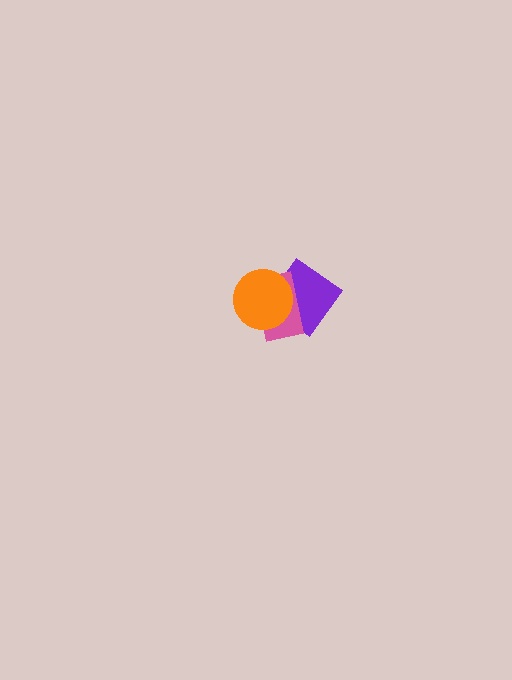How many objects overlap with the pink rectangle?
2 objects overlap with the pink rectangle.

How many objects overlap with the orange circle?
2 objects overlap with the orange circle.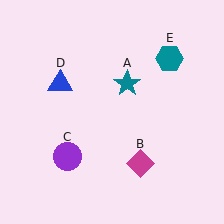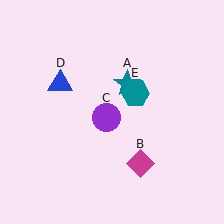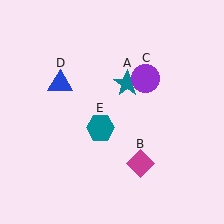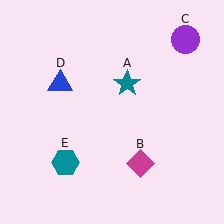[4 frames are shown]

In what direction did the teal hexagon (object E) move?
The teal hexagon (object E) moved down and to the left.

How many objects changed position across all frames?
2 objects changed position: purple circle (object C), teal hexagon (object E).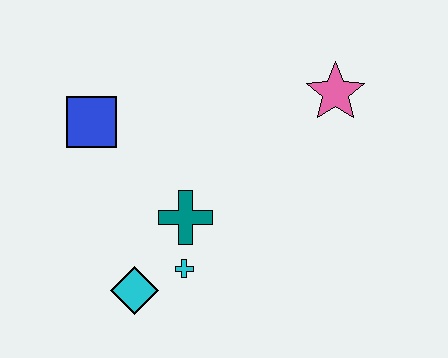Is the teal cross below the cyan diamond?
No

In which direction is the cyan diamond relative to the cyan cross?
The cyan diamond is to the left of the cyan cross.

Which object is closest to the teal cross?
The cyan cross is closest to the teal cross.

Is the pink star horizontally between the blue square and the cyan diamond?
No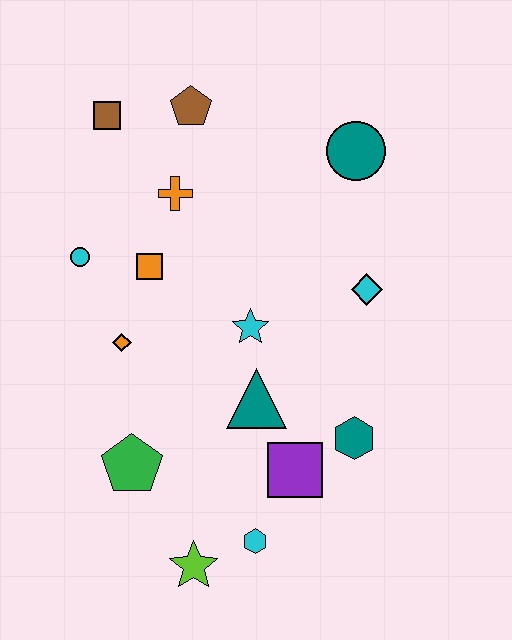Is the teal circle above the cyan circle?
Yes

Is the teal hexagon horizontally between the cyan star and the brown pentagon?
No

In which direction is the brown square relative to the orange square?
The brown square is above the orange square.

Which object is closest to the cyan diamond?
The cyan star is closest to the cyan diamond.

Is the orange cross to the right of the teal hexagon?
No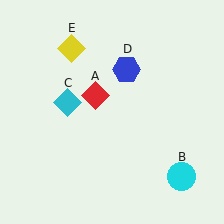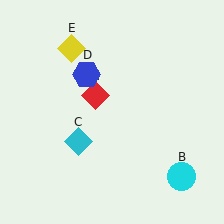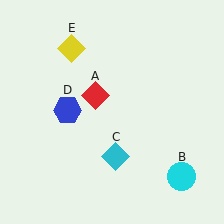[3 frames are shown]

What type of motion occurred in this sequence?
The cyan diamond (object C), blue hexagon (object D) rotated counterclockwise around the center of the scene.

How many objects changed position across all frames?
2 objects changed position: cyan diamond (object C), blue hexagon (object D).